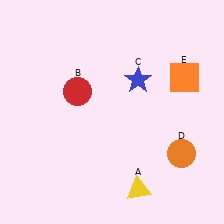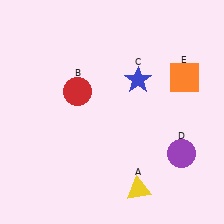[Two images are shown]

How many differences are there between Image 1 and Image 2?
There is 1 difference between the two images.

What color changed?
The circle (D) changed from orange in Image 1 to purple in Image 2.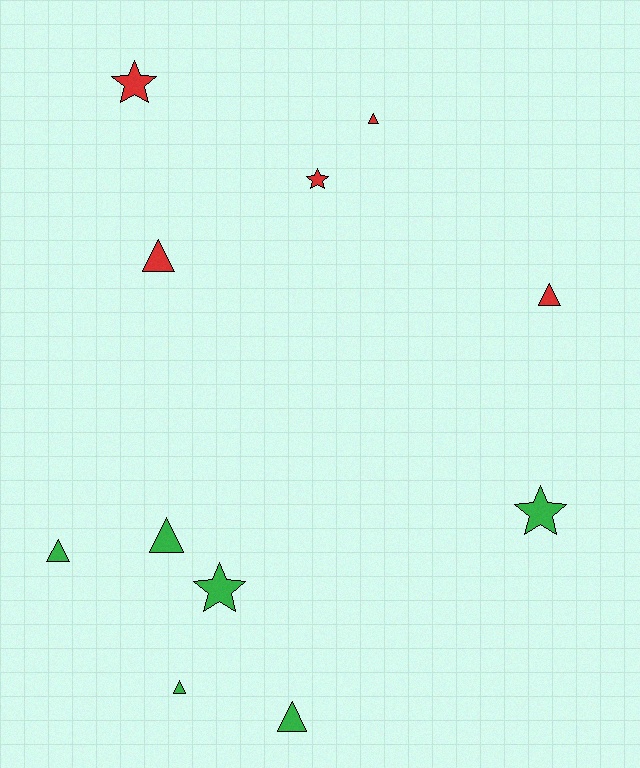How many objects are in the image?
There are 11 objects.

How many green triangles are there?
There are 4 green triangles.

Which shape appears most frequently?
Triangle, with 7 objects.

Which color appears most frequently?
Green, with 6 objects.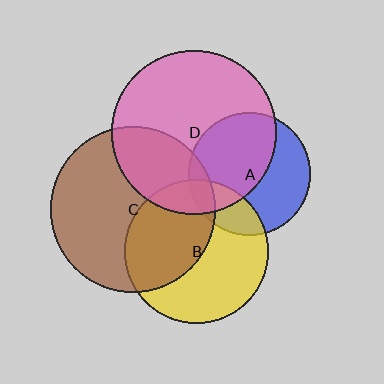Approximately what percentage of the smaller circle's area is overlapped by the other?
Approximately 10%.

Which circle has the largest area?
Circle C (brown).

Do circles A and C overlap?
Yes.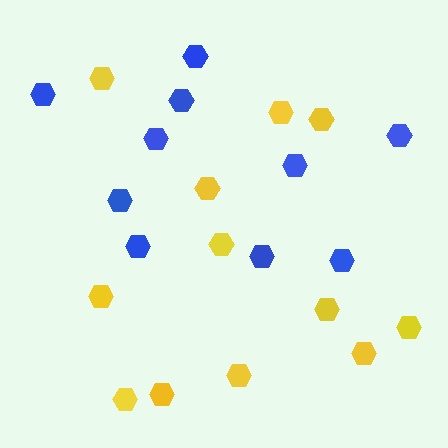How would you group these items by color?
There are 2 groups: one group of blue hexagons (10) and one group of yellow hexagons (12).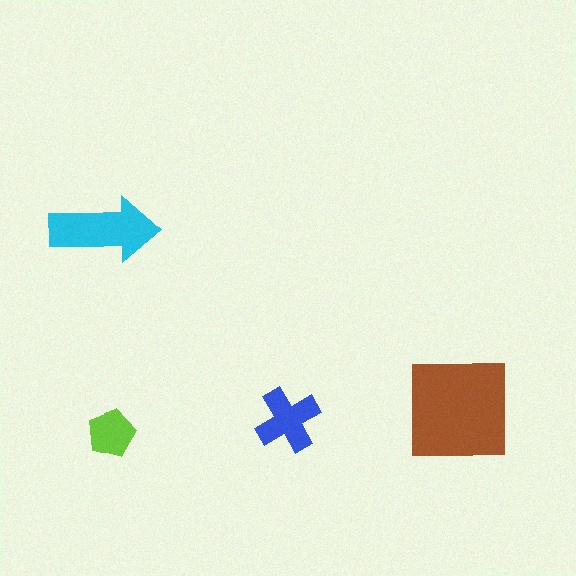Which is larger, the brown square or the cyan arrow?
The brown square.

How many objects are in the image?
There are 4 objects in the image.